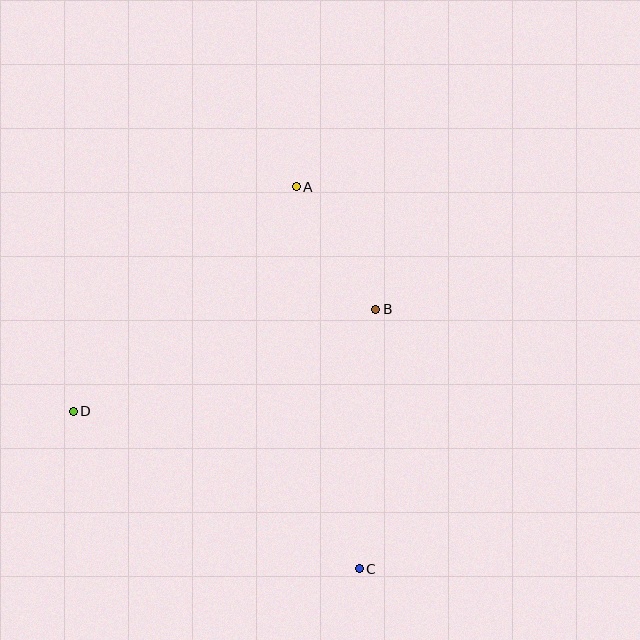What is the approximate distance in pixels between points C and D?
The distance between C and D is approximately 326 pixels.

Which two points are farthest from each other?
Points A and C are farthest from each other.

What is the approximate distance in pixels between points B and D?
The distance between B and D is approximately 319 pixels.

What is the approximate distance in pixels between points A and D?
The distance between A and D is approximately 316 pixels.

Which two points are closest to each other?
Points A and B are closest to each other.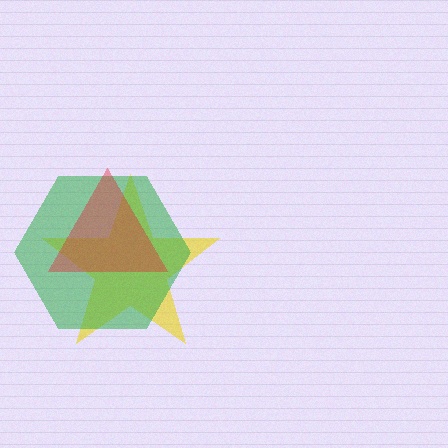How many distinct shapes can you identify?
There are 3 distinct shapes: a yellow star, a green hexagon, a red triangle.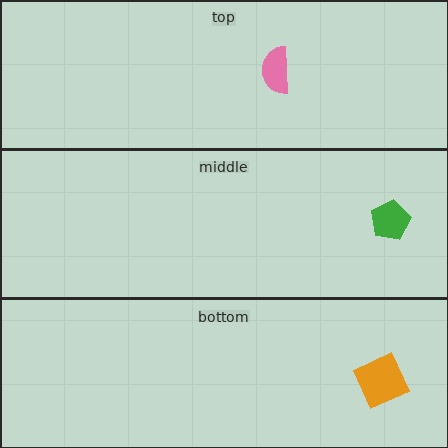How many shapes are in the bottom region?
1.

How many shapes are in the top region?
1.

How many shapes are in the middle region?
1.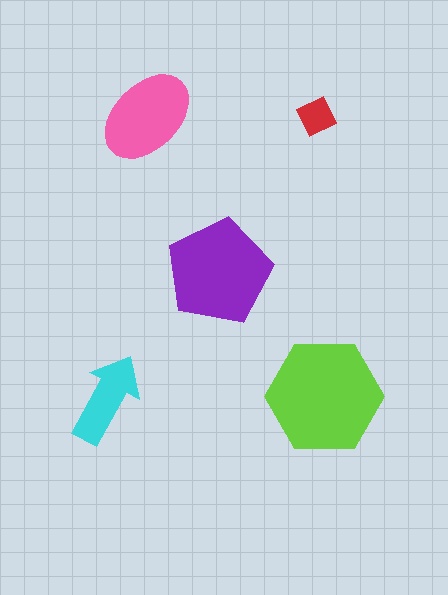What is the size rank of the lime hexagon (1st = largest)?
1st.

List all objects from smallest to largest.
The red square, the cyan arrow, the pink ellipse, the purple pentagon, the lime hexagon.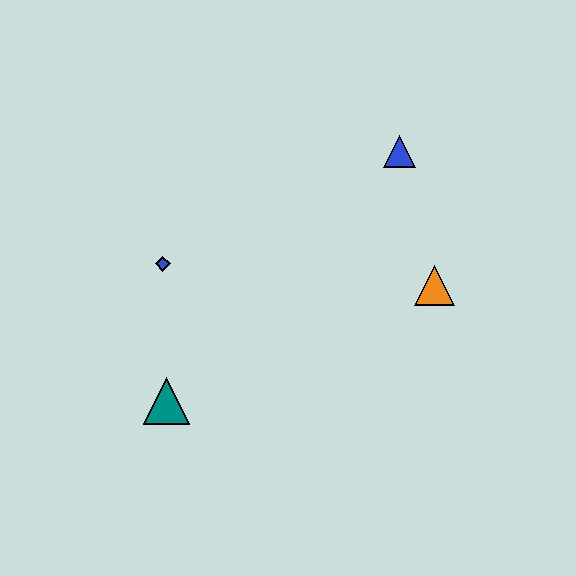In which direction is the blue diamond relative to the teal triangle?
The blue diamond is above the teal triangle.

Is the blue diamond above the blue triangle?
No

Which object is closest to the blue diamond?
The teal triangle is closest to the blue diamond.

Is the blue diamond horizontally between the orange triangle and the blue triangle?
No